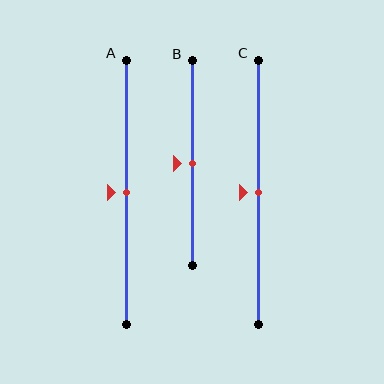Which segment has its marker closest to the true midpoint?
Segment A has its marker closest to the true midpoint.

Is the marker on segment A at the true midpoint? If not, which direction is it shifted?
Yes, the marker on segment A is at the true midpoint.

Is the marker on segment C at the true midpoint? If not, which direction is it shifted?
Yes, the marker on segment C is at the true midpoint.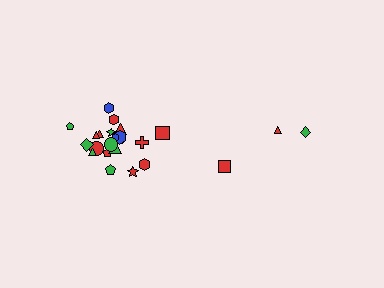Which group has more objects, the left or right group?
The left group.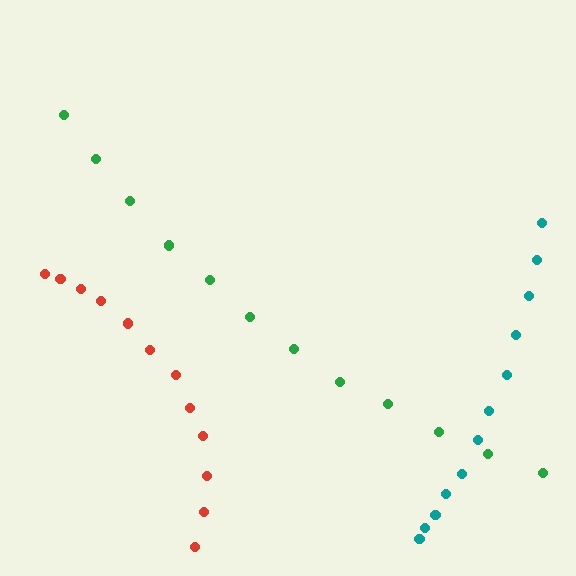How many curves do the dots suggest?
There are 3 distinct paths.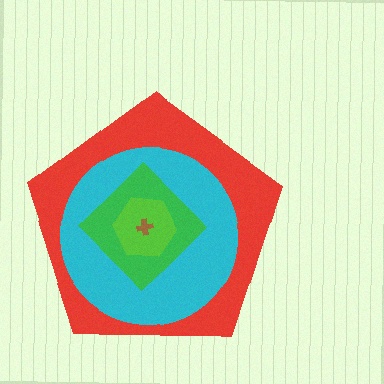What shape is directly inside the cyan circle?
The green diamond.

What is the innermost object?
The brown cross.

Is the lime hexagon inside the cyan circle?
Yes.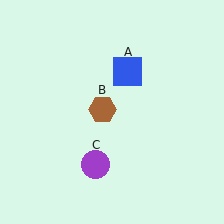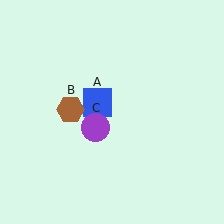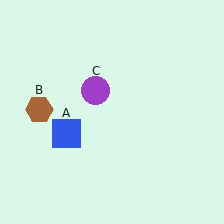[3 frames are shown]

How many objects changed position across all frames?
3 objects changed position: blue square (object A), brown hexagon (object B), purple circle (object C).